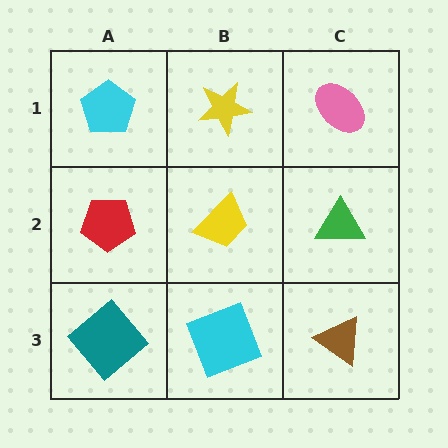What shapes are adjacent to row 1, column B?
A yellow trapezoid (row 2, column B), a cyan pentagon (row 1, column A), a pink ellipse (row 1, column C).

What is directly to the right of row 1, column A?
A yellow star.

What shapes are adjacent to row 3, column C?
A green triangle (row 2, column C), a cyan square (row 3, column B).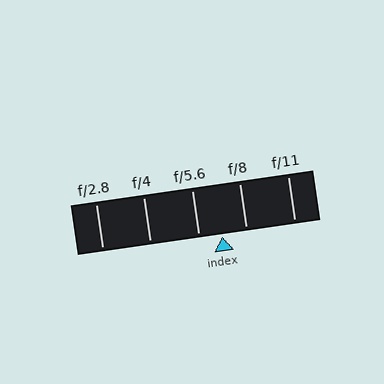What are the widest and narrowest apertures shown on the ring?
The widest aperture shown is f/2.8 and the narrowest is f/11.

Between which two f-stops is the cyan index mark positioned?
The index mark is between f/5.6 and f/8.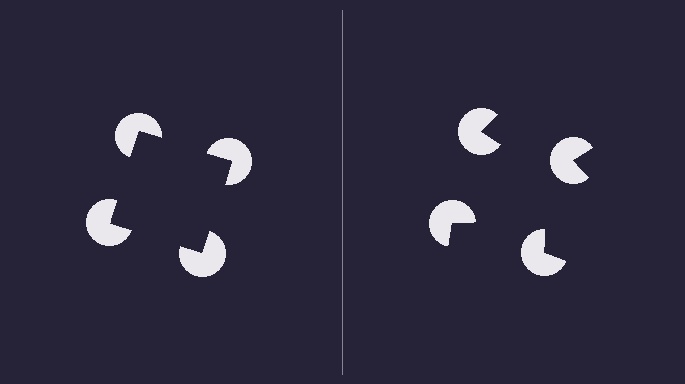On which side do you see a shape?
An illusory square appears on the left side. On the right side the wedge cuts are rotated, so no coherent shape forms.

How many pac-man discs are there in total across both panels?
8 — 4 on each side.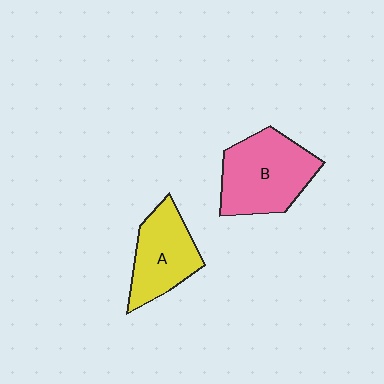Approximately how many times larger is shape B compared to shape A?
Approximately 1.3 times.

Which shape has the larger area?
Shape B (pink).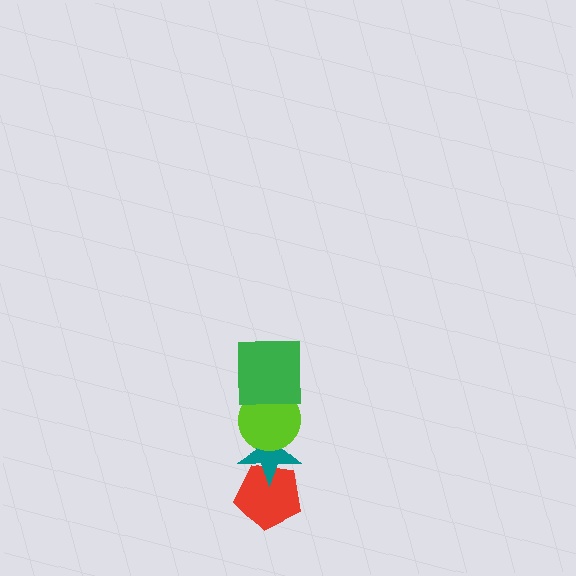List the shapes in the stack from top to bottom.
From top to bottom: the green square, the lime circle, the teal star, the red pentagon.